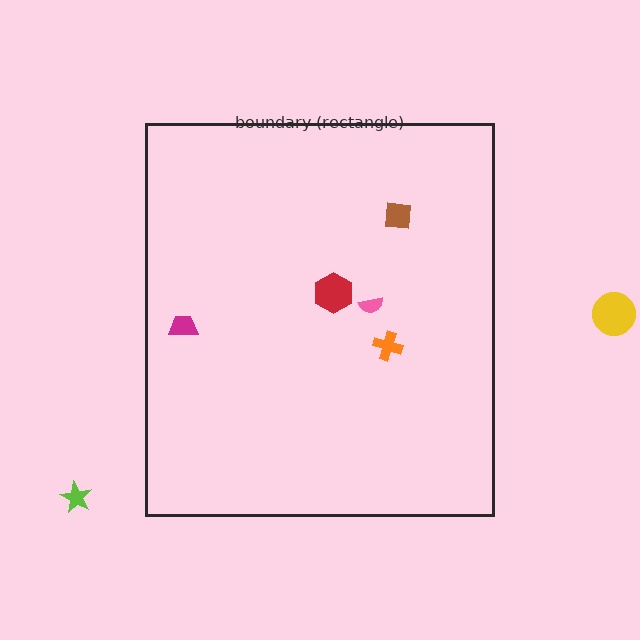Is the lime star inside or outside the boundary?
Outside.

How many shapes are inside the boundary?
5 inside, 2 outside.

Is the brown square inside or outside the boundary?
Inside.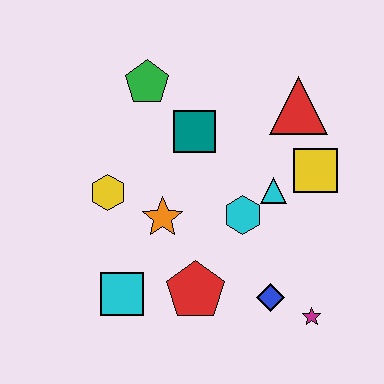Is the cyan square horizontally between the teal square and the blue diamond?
No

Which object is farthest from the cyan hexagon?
The green pentagon is farthest from the cyan hexagon.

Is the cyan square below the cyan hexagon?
Yes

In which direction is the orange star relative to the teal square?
The orange star is below the teal square.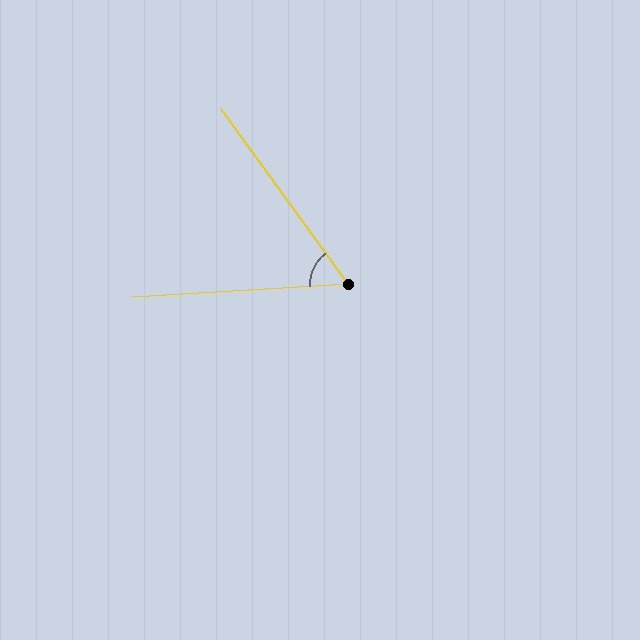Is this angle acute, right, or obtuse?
It is acute.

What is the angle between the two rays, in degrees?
Approximately 58 degrees.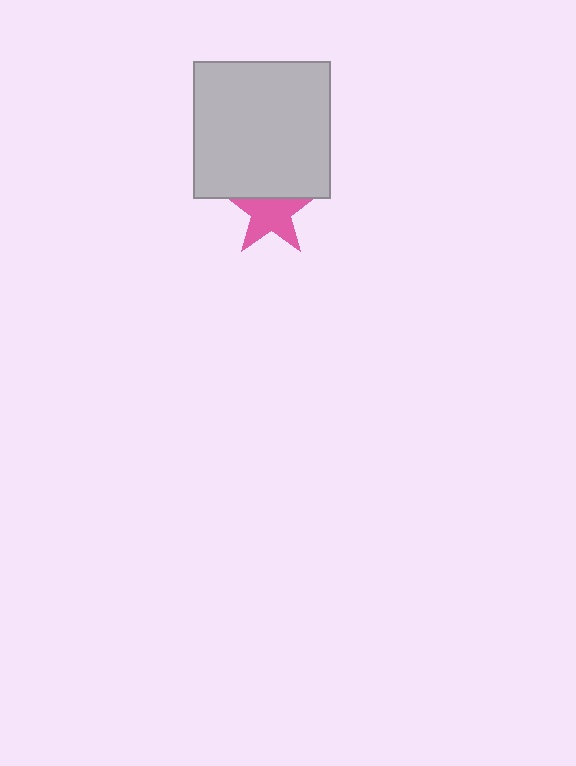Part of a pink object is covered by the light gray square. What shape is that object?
It is a star.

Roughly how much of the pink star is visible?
Most of it is visible (roughly 69%).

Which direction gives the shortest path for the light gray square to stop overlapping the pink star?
Moving up gives the shortest separation.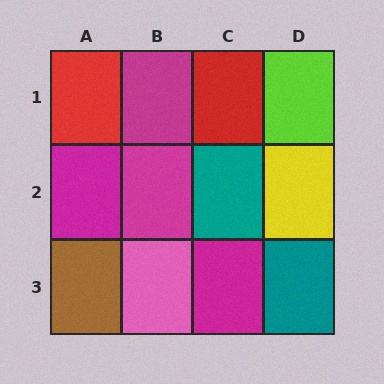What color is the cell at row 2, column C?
Teal.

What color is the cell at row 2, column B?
Magenta.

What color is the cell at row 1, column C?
Red.